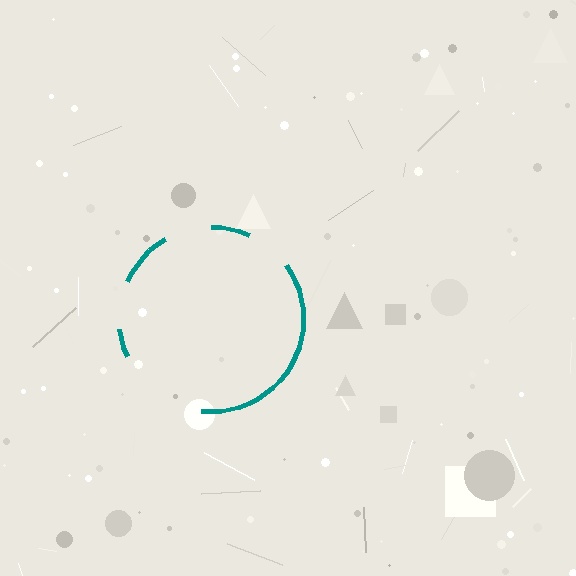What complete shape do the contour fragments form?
The contour fragments form a circle.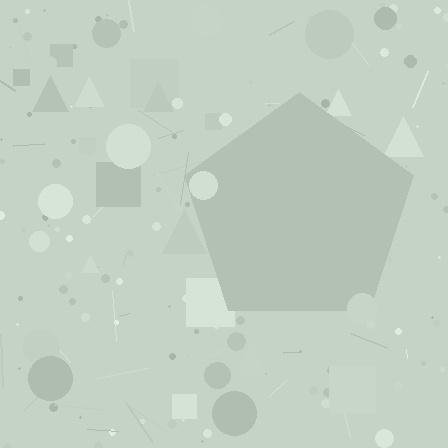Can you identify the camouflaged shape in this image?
The camouflaged shape is a pentagon.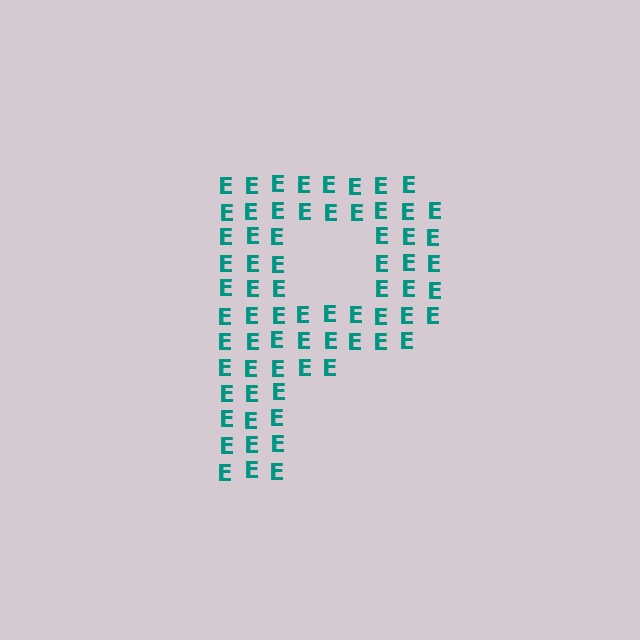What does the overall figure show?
The overall figure shows the letter P.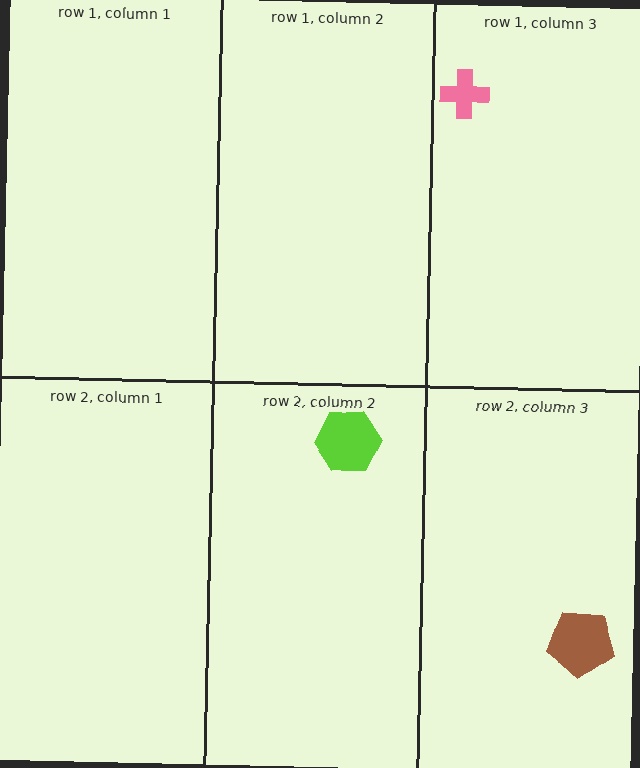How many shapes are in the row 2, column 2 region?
1.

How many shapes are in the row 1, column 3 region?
1.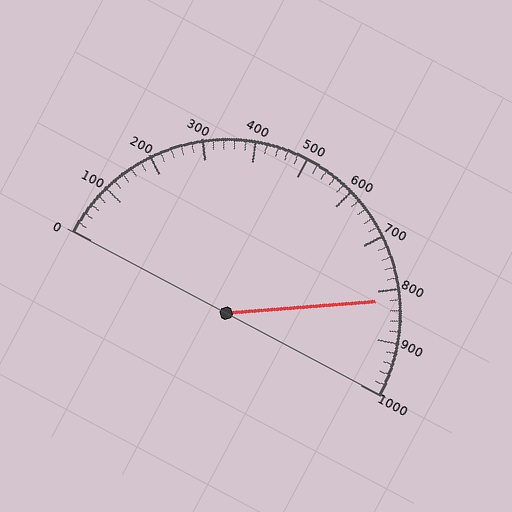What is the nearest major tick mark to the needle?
The nearest major tick mark is 800.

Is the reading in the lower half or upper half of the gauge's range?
The reading is in the upper half of the range (0 to 1000).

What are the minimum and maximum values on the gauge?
The gauge ranges from 0 to 1000.